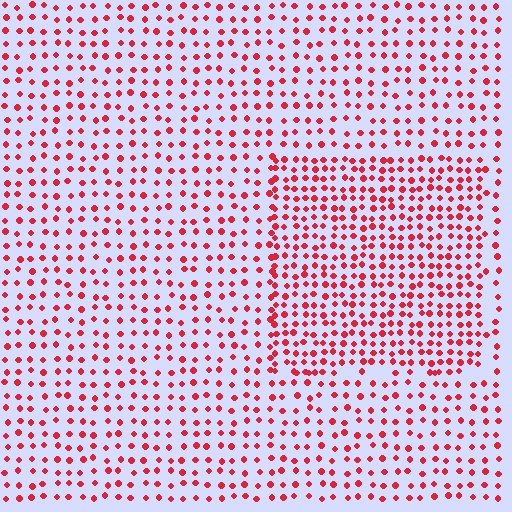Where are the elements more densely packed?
The elements are more densely packed inside the rectangle boundary.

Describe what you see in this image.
The image contains small red elements arranged at two different densities. A rectangle-shaped region is visible where the elements are more densely packed than the surrounding area.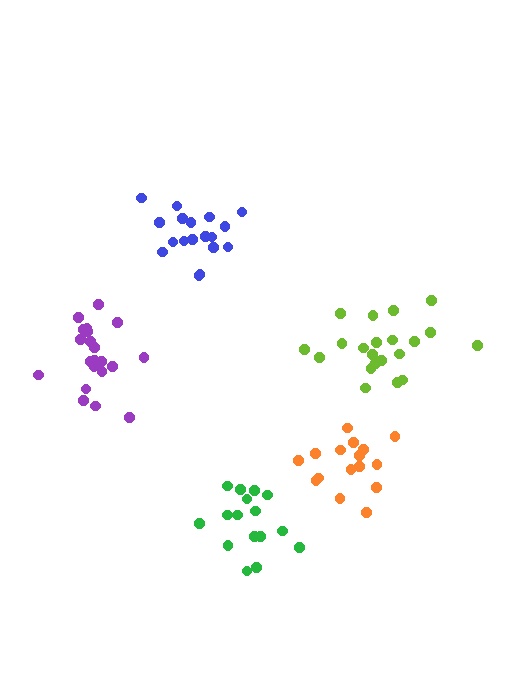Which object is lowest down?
The green cluster is bottommost.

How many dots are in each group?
Group 1: 16 dots, Group 2: 21 dots, Group 3: 18 dots, Group 4: 16 dots, Group 5: 21 dots (92 total).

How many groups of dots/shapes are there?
There are 5 groups.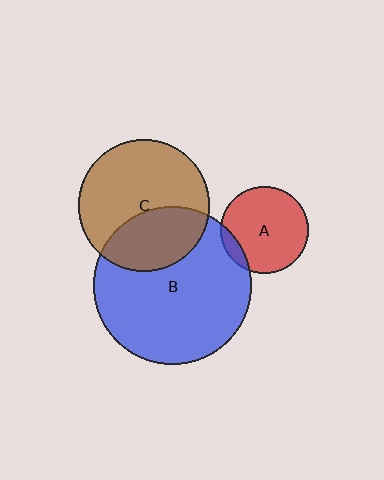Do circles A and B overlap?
Yes.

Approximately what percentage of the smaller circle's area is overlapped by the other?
Approximately 10%.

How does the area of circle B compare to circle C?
Approximately 1.4 times.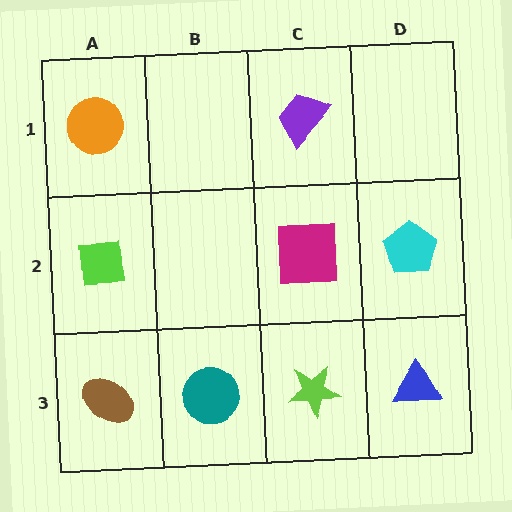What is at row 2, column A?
A lime square.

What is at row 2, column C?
A magenta square.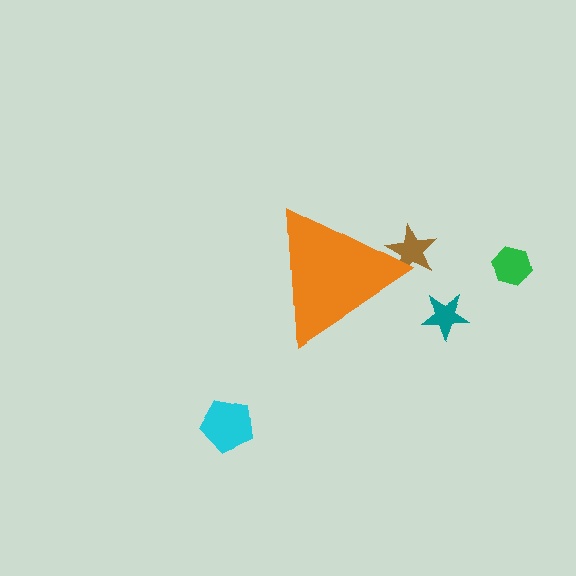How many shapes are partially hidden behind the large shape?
1 shape is partially hidden.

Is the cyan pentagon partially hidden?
No, the cyan pentagon is fully visible.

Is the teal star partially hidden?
No, the teal star is fully visible.